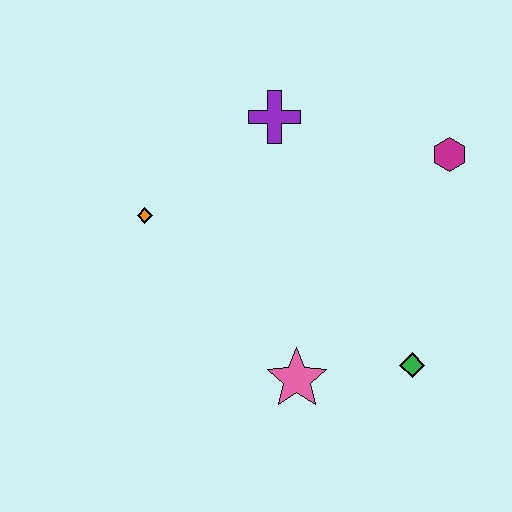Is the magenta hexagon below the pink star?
No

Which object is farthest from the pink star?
The magenta hexagon is farthest from the pink star.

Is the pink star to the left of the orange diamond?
No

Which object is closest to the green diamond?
The pink star is closest to the green diamond.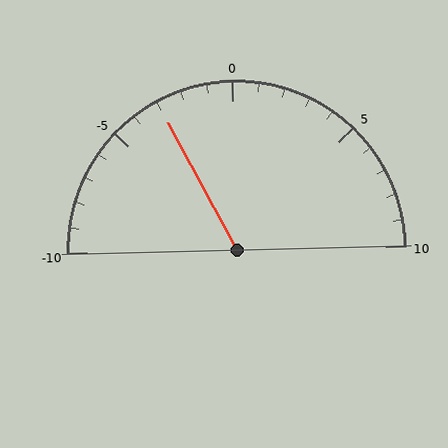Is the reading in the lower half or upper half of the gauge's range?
The reading is in the lower half of the range (-10 to 10).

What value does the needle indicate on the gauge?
The needle indicates approximately -3.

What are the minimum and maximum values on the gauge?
The gauge ranges from -10 to 10.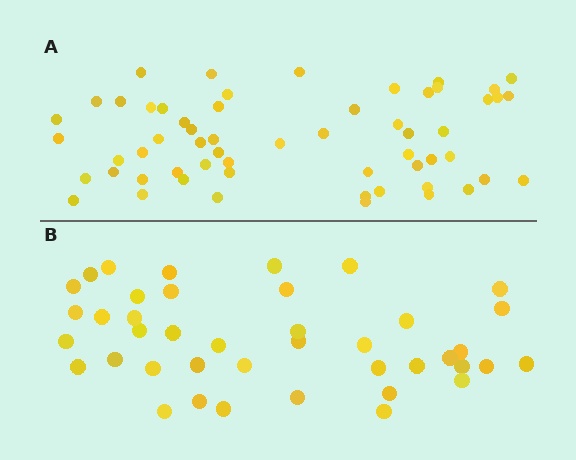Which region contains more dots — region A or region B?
Region A (the top region) has more dots.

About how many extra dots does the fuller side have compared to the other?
Region A has approximately 15 more dots than region B.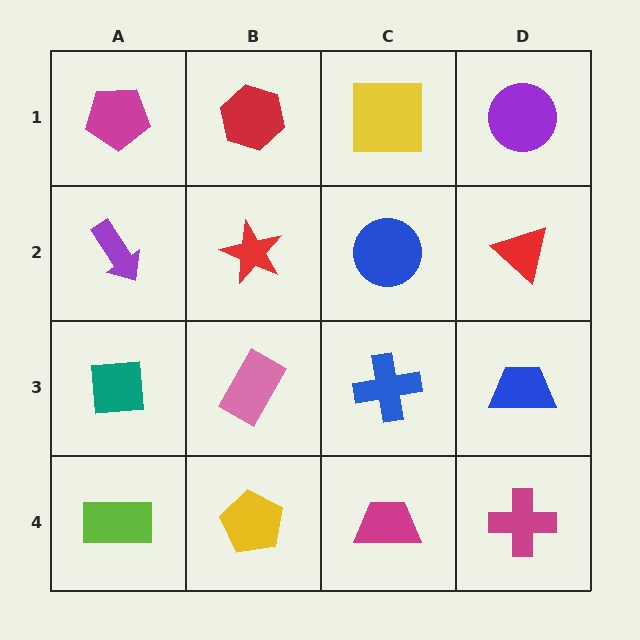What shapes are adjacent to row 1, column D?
A red triangle (row 2, column D), a yellow square (row 1, column C).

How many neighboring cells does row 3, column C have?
4.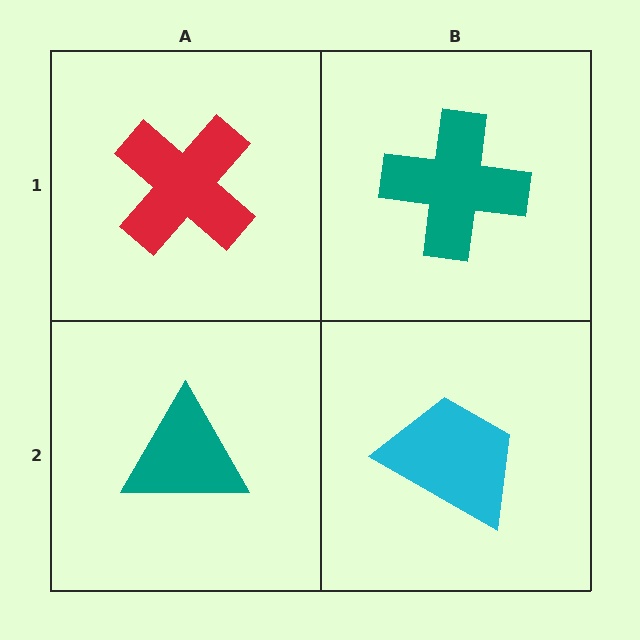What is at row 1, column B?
A teal cross.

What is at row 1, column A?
A red cross.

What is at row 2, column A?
A teal triangle.